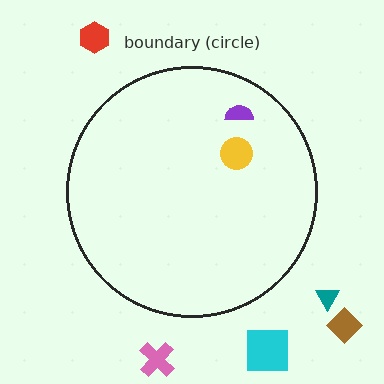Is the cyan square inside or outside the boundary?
Outside.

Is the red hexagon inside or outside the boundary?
Outside.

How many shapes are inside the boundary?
2 inside, 5 outside.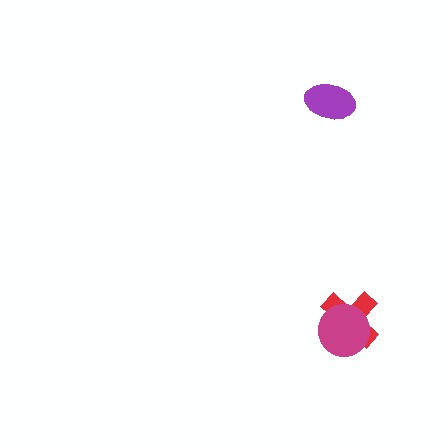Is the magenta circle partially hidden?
No, no other shape covers it.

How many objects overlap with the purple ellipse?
0 objects overlap with the purple ellipse.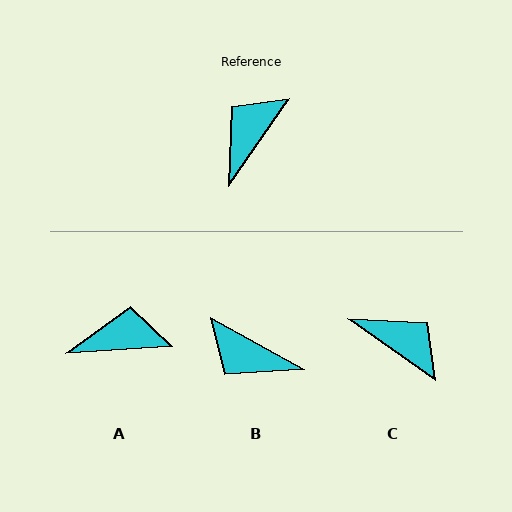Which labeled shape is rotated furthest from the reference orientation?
B, about 96 degrees away.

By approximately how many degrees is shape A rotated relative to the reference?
Approximately 52 degrees clockwise.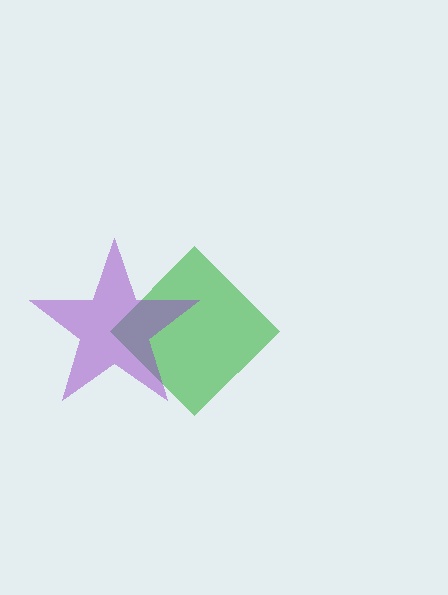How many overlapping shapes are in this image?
There are 2 overlapping shapes in the image.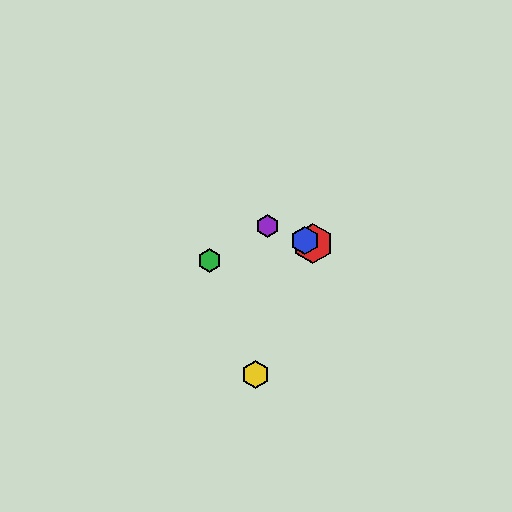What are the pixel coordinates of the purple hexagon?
The purple hexagon is at (268, 226).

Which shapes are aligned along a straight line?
The red hexagon, the blue hexagon, the purple hexagon are aligned along a straight line.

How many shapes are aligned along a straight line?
3 shapes (the red hexagon, the blue hexagon, the purple hexagon) are aligned along a straight line.